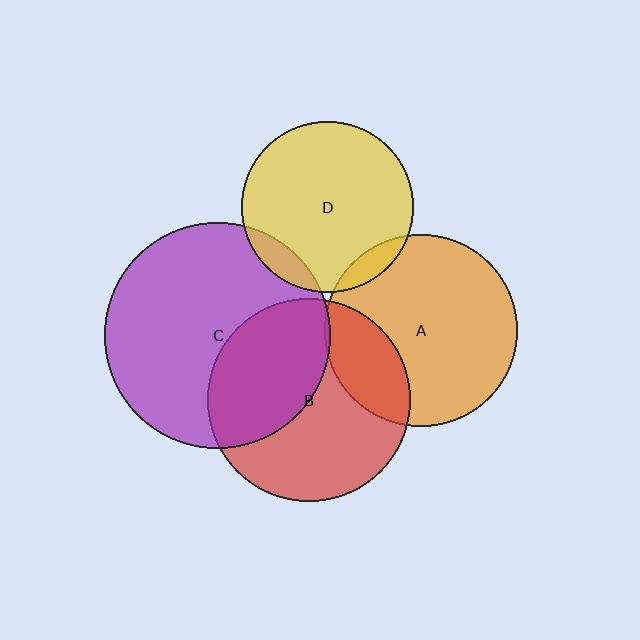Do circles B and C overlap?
Yes.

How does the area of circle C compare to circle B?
Approximately 1.2 times.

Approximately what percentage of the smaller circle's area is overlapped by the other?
Approximately 40%.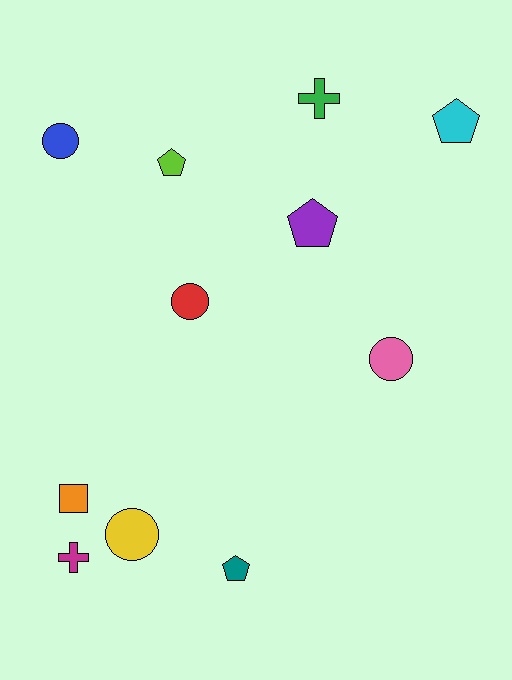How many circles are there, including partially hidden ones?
There are 4 circles.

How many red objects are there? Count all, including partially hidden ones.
There is 1 red object.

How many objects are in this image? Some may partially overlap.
There are 11 objects.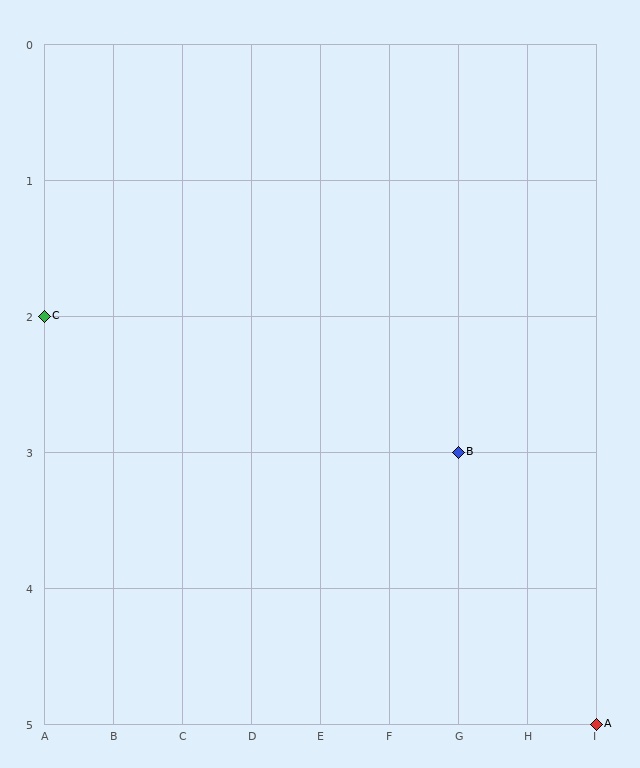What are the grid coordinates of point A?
Point A is at grid coordinates (I, 5).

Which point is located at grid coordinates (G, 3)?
Point B is at (G, 3).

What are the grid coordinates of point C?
Point C is at grid coordinates (A, 2).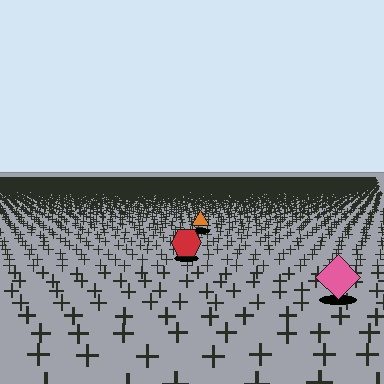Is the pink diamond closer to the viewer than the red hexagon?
Yes. The pink diamond is closer — you can tell from the texture gradient: the ground texture is coarser near it.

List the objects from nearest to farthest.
From nearest to farthest: the pink diamond, the red hexagon, the orange triangle.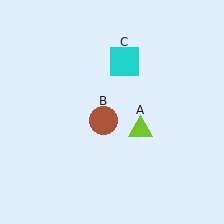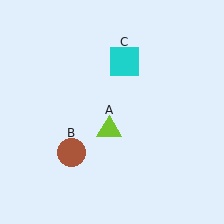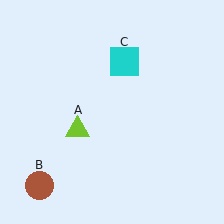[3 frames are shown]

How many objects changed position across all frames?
2 objects changed position: lime triangle (object A), brown circle (object B).